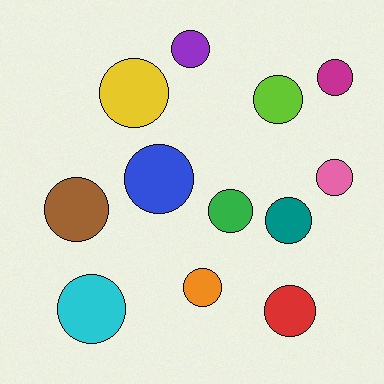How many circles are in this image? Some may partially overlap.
There are 12 circles.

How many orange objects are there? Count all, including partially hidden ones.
There is 1 orange object.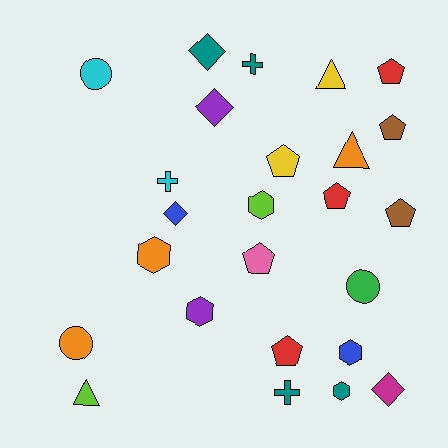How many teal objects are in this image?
There are 4 teal objects.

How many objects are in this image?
There are 25 objects.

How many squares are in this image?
There are no squares.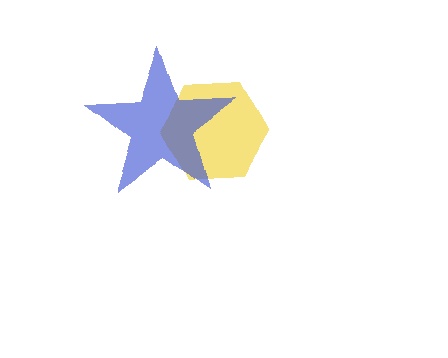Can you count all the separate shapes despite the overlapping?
Yes, there are 2 separate shapes.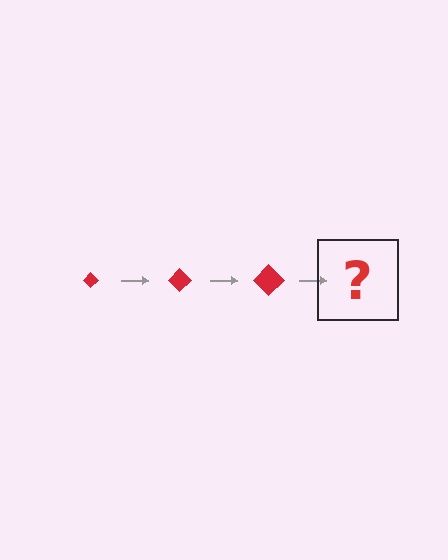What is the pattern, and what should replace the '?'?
The pattern is that the diamond gets progressively larger each step. The '?' should be a red diamond, larger than the previous one.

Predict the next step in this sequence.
The next step is a red diamond, larger than the previous one.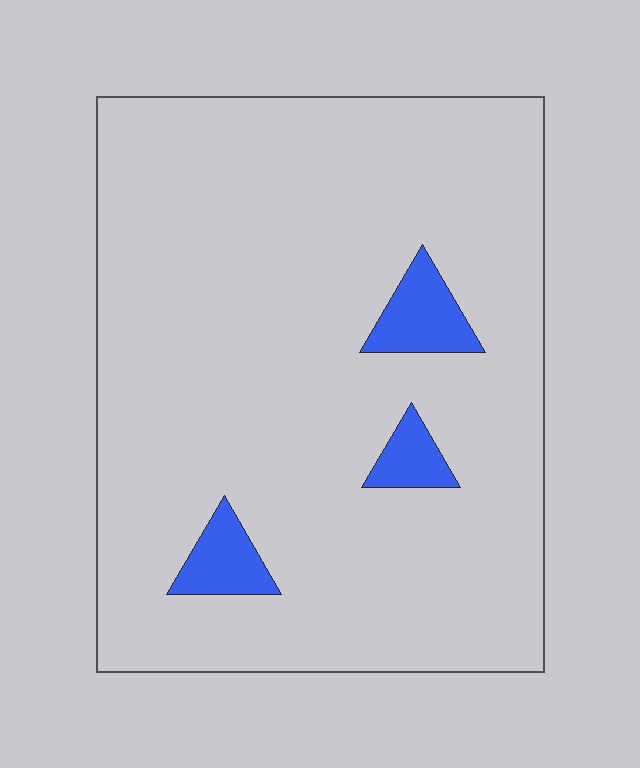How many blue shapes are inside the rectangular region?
3.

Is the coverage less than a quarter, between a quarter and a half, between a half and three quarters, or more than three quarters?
Less than a quarter.